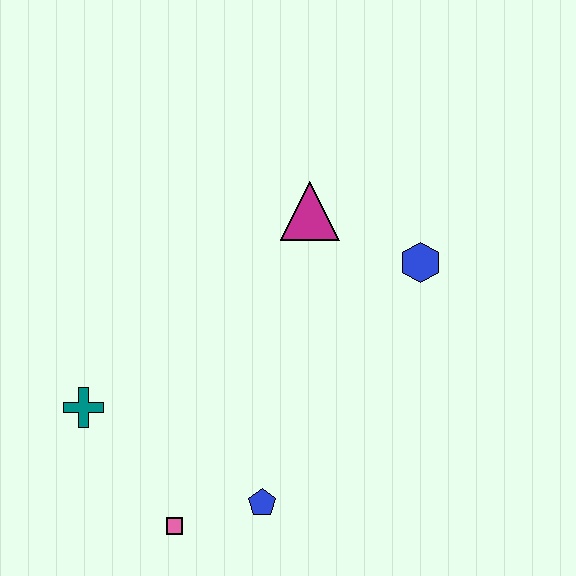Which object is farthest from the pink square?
The blue hexagon is farthest from the pink square.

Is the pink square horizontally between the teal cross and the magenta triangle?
Yes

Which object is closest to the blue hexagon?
The magenta triangle is closest to the blue hexagon.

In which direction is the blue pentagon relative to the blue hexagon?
The blue pentagon is below the blue hexagon.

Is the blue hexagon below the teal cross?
No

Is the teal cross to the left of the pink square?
Yes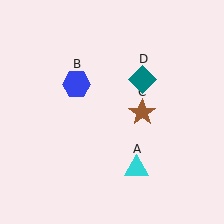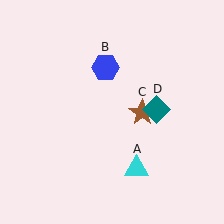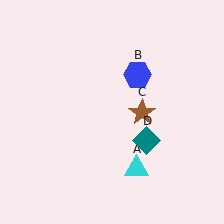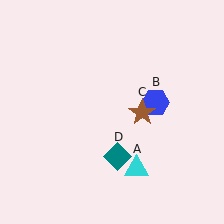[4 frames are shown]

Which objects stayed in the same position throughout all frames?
Cyan triangle (object A) and brown star (object C) remained stationary.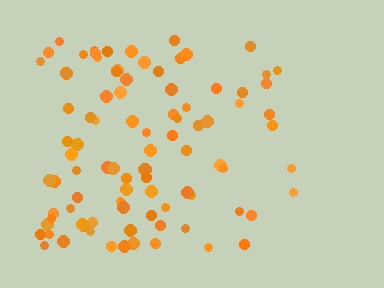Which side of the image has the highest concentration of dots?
The left.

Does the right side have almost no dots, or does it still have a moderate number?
Still a moderate number, just noticeably fewer than the left.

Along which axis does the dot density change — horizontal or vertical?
Horizontal.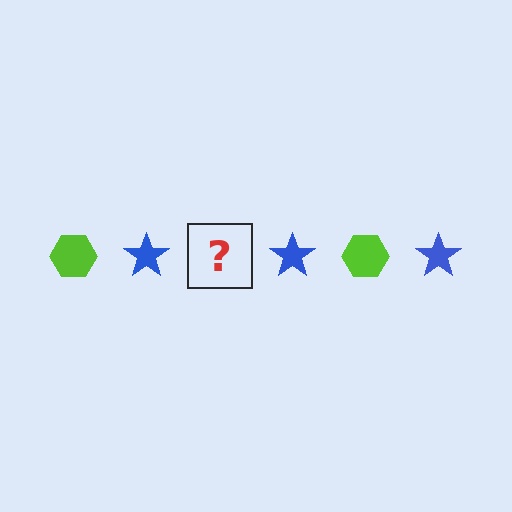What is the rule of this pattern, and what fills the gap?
The rule is that the pattern alternates between lime hexagon and blue star. The gap should be filled with a lime hexagon.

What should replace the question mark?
The question mark should be replaced with a lime hexagon.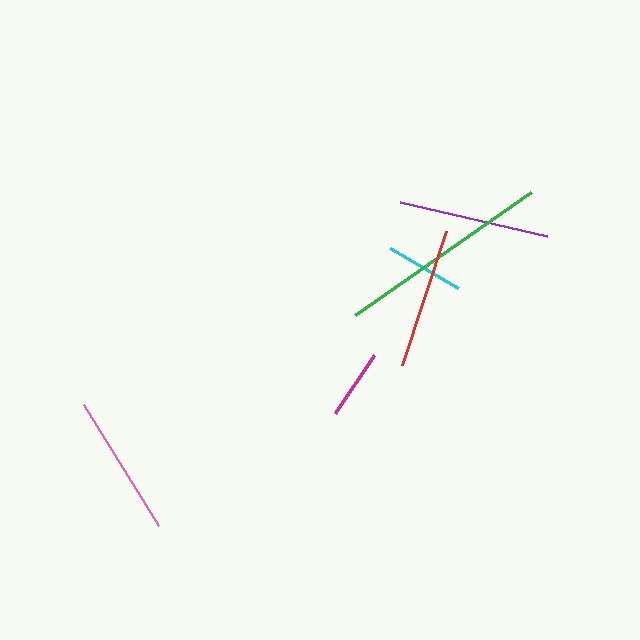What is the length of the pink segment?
The pink segment is approximately 142 pixels long.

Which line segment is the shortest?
The magenta line is the shortest at approximately 70 pixels.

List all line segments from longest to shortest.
From longest to shortest: green, purple, pink, red, cyan, magenta.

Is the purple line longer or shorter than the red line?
The purple line is longer than the red line.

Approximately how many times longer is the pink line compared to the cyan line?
The pink line is approximately 1.8 times the length of the cyan line.